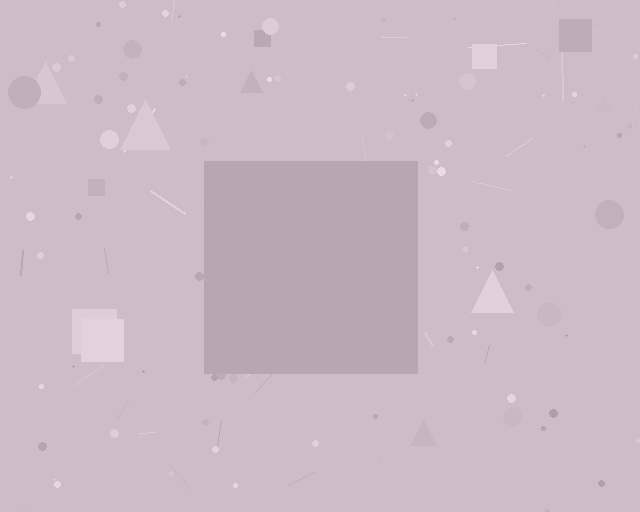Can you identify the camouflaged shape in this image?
The camouflaged shape is a square.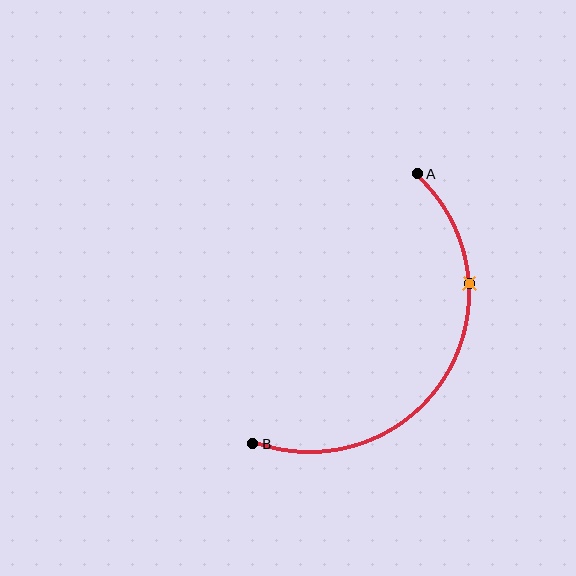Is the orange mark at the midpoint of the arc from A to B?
No. The orange mark lies on the arc but is closer to endpoint A. The arc midpoint would be at the point on the curve equidistant along the arc from both A and B.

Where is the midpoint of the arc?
The arc midpoint is the point on the curve farthest from the straight line joining A and B. It sits to the right of that line.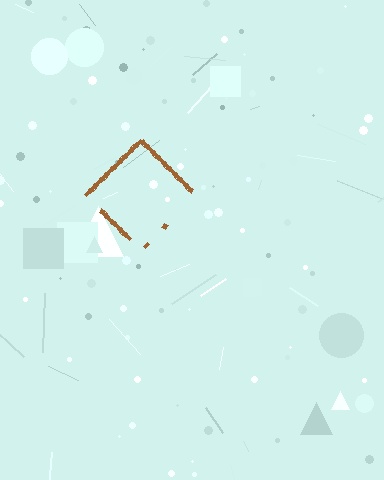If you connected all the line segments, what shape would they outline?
They would outline a diamond.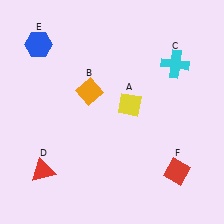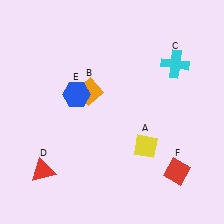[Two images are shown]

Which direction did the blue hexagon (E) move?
The blue hexagon (E) moved down.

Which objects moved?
The objects that moved are: the yellow diamond (A), the blue hexagon (E).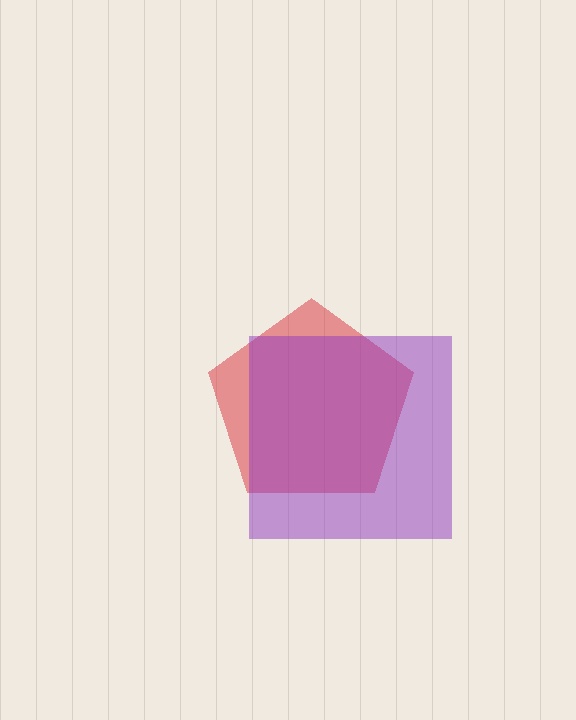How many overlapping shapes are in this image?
There are 2 overlapping shapes in the image.